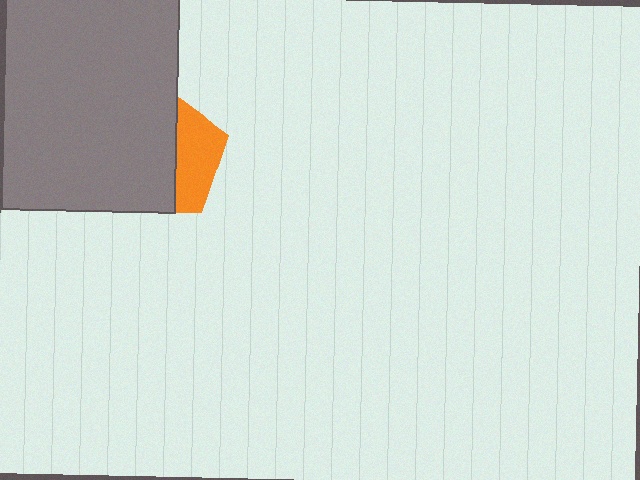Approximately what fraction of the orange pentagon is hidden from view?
Roughly 66% of the orange pentagon is hidden behind the gray rectangle.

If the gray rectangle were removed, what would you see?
You would see the complete orange pentagon.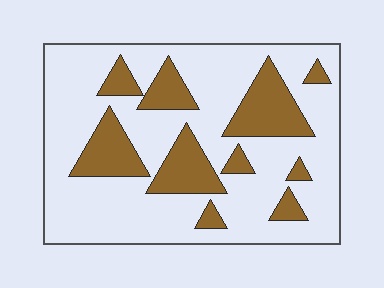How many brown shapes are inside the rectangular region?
10.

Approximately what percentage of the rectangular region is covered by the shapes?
Approximately 25%.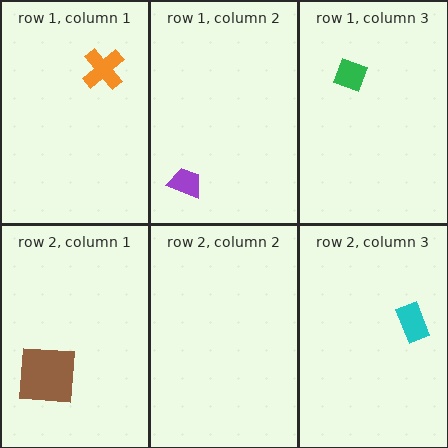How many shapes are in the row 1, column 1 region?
1.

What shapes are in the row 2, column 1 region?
The brown square.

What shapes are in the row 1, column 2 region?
The purple trapezoid.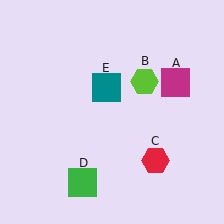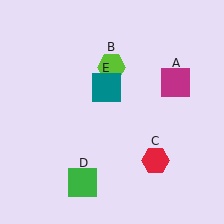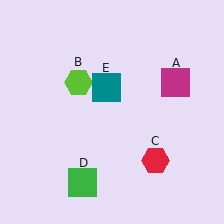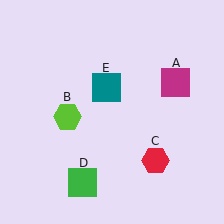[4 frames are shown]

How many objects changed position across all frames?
1 object changed position: lime hexagon (object B).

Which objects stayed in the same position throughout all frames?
Magenta square (object A) and red hexagon (object C) and green square (object D) and teal square (object E) remained stationary.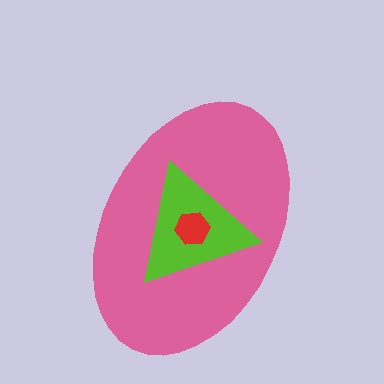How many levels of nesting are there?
3.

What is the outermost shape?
The pink ellipse.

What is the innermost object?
The red hexagon.